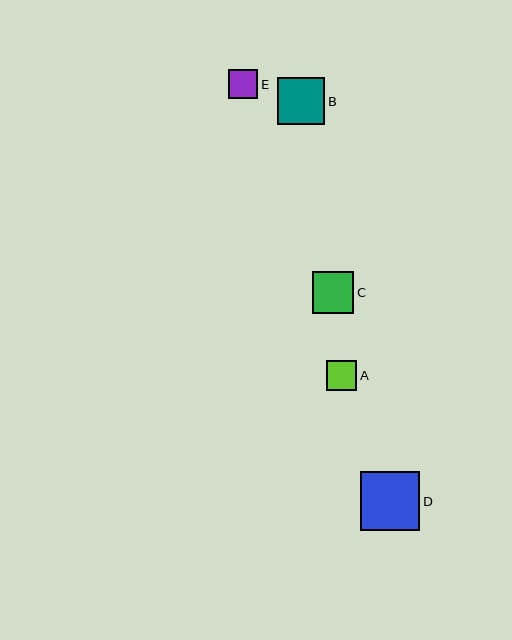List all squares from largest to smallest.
From largest to smallest: D, B, C, A, E.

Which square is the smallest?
Square E is the smallest with a size of approximately 29 pixels.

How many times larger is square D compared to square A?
Square D is approximately 2.0 times the size of square A.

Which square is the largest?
Square D is the largest with a size of approximately 59 pixels.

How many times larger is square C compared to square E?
Square C is approximately 1.4 times the size of square E.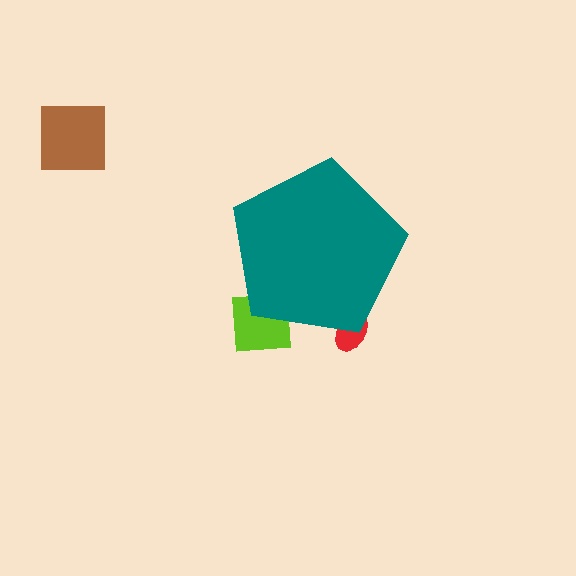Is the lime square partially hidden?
Yes, the lime square is partially hidden behind the teal pentagon.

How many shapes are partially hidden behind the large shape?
2 shapes are partially hidden.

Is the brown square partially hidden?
No, the brown square is fully visible.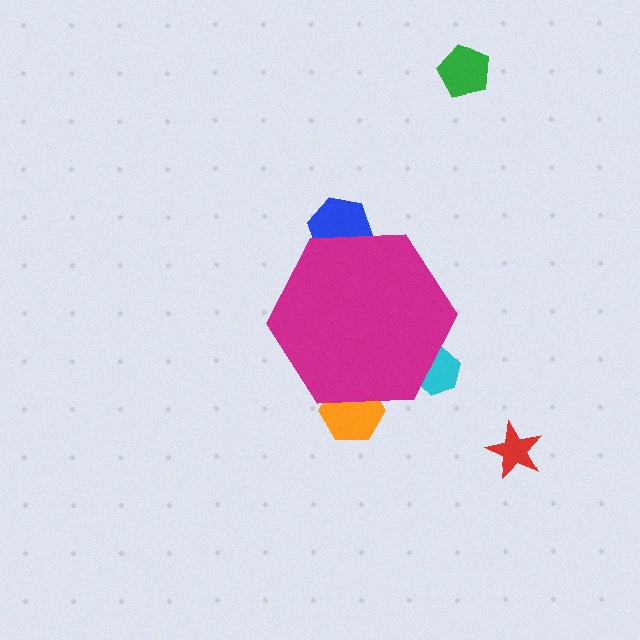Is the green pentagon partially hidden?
No, the green pentagon is fully visible.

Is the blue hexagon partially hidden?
Yes, the blue hexagon is partially hidden behind the magenta hexagon.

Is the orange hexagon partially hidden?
Yes, the orange hexagon is partially hidden behind the magenta hexagon.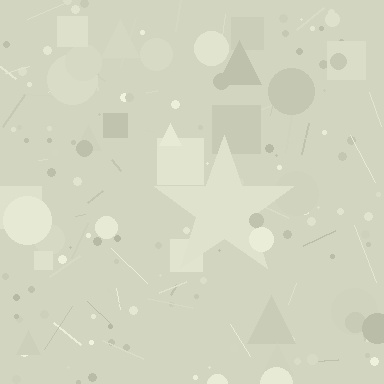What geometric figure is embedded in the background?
A star is embedded in the background.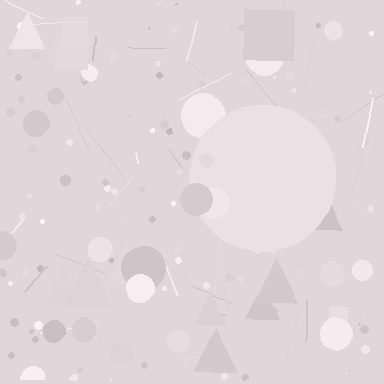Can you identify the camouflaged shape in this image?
The camouflaged shape is a circle.